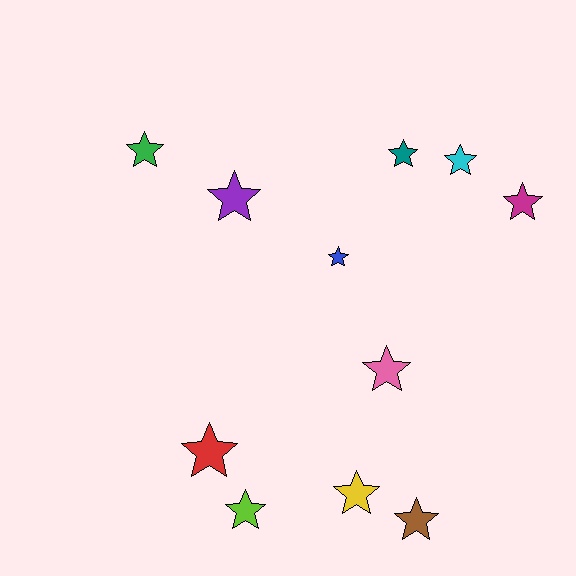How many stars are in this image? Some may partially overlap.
There are 11 stars.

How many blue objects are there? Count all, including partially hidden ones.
There is 1 blue object.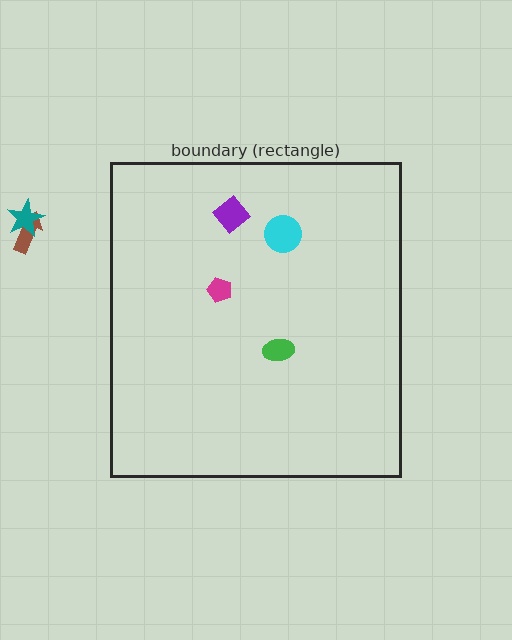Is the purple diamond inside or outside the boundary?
Inside.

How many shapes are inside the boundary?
4 inside, 2 outside.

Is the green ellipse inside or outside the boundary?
Inside.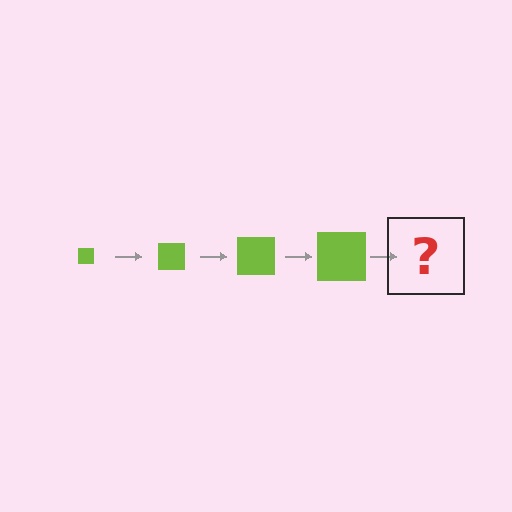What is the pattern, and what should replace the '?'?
The pattern is that the square gets progressively larger each step. The '?' should be a lime square, larger than the previous one.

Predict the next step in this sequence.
The next step is a lime square, larger than the previous one.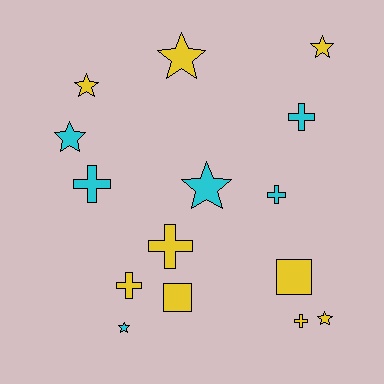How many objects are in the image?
There are 15 objects.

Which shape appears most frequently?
Star, with 7 objects.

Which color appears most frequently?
Yellow, with 9 objects.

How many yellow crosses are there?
There are 3 yellow crosses.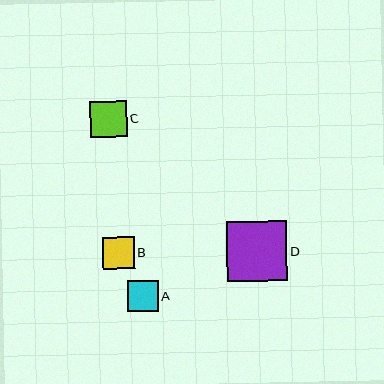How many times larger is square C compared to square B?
Square C is approximately 1.1 times the size of square B.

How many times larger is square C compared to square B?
Square C is approximately 1.1 times the size of square B.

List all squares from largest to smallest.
From largest to smallest: D, C, B, A.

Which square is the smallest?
Square A is the smallest with a size of approximately 31 pixels.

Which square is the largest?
Square D is the largest with a size of approximately 60 pixels.